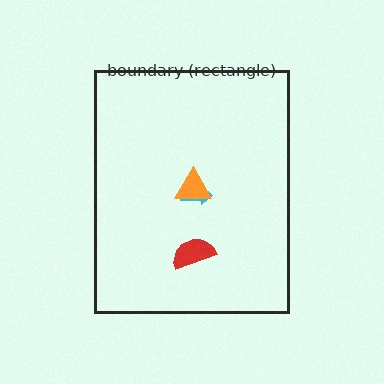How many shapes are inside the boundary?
3 inside, 0 outside.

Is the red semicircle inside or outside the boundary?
Inside.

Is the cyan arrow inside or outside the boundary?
Inside.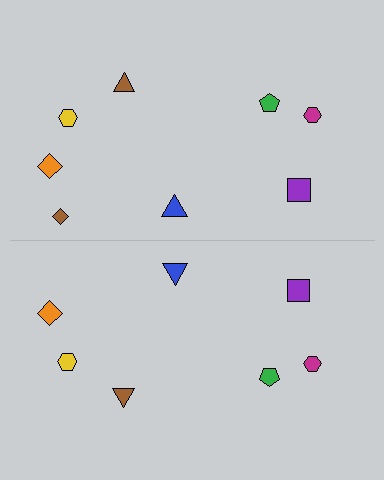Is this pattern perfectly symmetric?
No, the pattern is not perfectly symmetric. A brown diamond is missing from the bottom side.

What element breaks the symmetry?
A brown diamond is missing from the bottom side.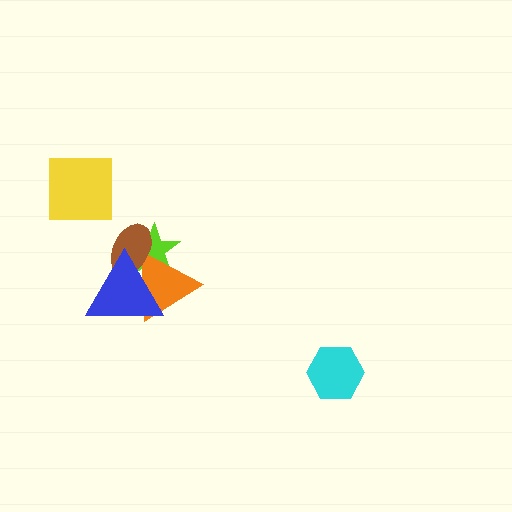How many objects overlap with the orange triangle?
3 objects overlap with the orange triangle.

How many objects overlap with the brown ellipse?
3 objects overlap with the brown ellipse.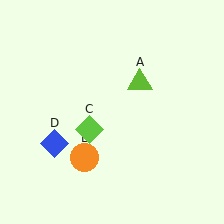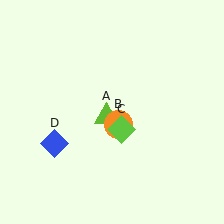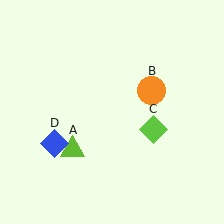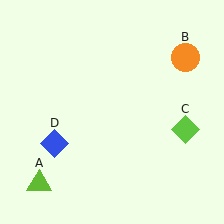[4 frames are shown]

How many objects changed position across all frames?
3 objects changed position: lime triangle (object A), orange circle (object B), lime diamond (object C).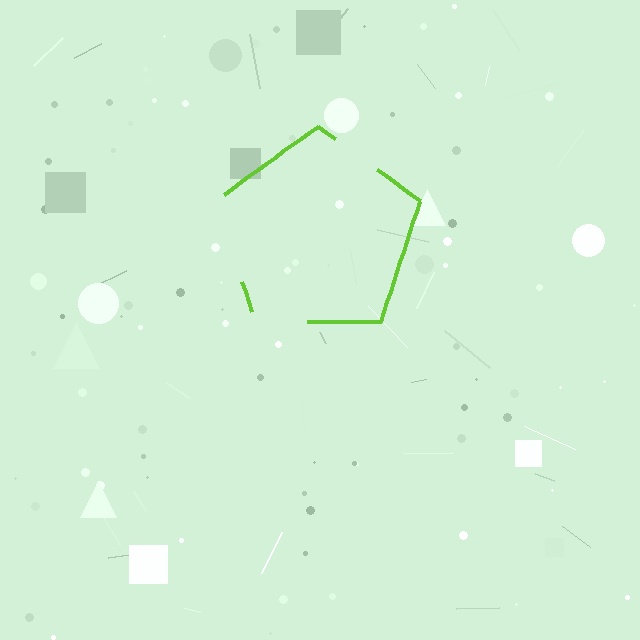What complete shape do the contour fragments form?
The contour fragments form a pentagon.